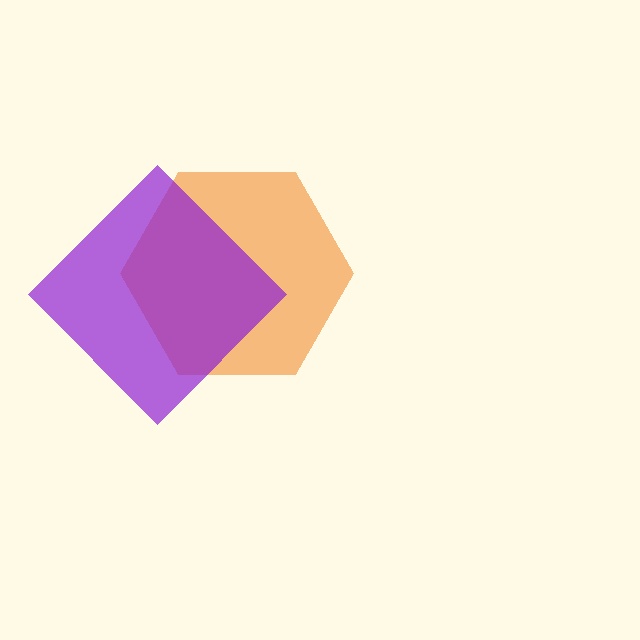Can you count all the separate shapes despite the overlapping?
Yes, there are 2 separate shapes.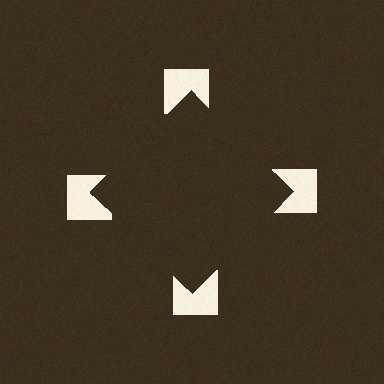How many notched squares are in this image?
There are 4 — one at each vertex of the illusory square.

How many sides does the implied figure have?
4 sides.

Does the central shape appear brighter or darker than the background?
It typically appears slightly darker than the background, even though no actual brightness change is drawn.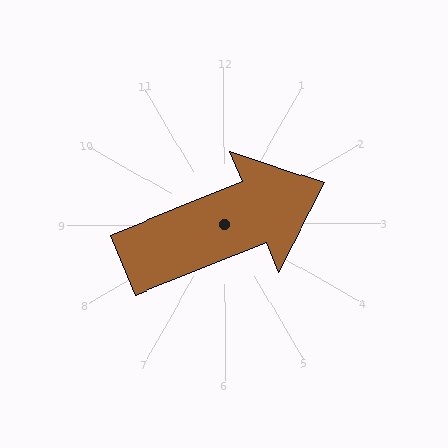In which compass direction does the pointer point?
East.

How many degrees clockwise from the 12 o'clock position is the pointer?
Approximately 68 degrees.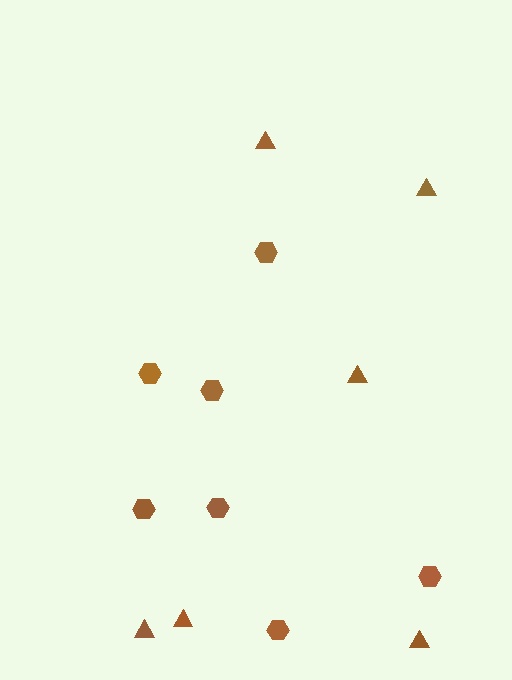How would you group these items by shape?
There are 2 groups: one group of hexagons (7) and one group of triangles (6).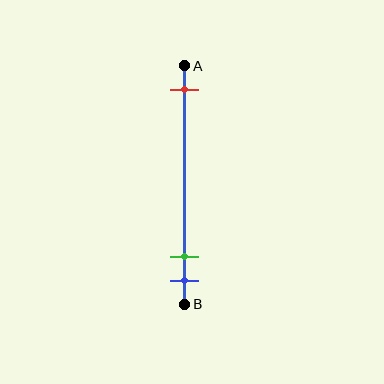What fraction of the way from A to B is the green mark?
The green mark is approximately 80% (0.8) of the way from A to B.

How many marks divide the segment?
There are 3 marks dividing the segment.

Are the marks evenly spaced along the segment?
No, the marks are not evenly spaced.